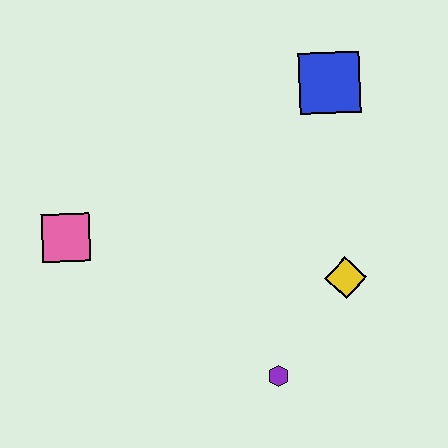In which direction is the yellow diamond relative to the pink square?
The yellow diamond is to the right of the pink square.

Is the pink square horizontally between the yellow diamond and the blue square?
No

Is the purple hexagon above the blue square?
No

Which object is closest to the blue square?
The yellow diamond is closest to the blue square.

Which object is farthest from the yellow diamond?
The pink square is farthest from the yellow diamond.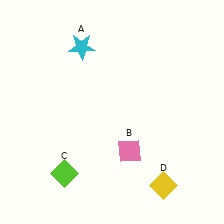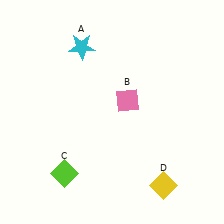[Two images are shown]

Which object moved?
The pink diamond (B) moved up.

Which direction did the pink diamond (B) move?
The pink diamond (B) moved up.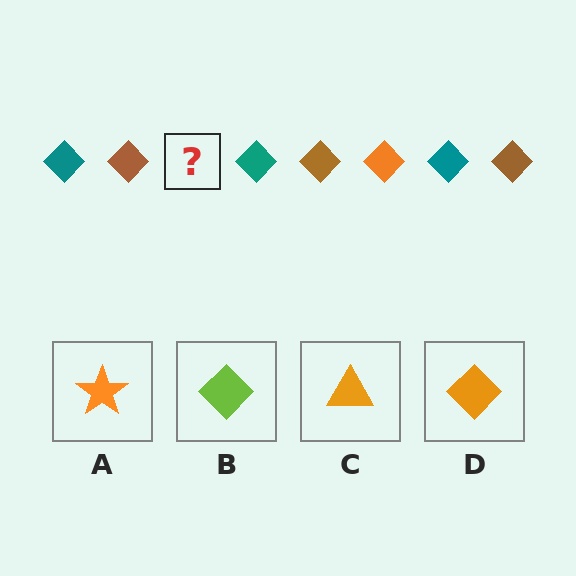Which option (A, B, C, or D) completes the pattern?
D.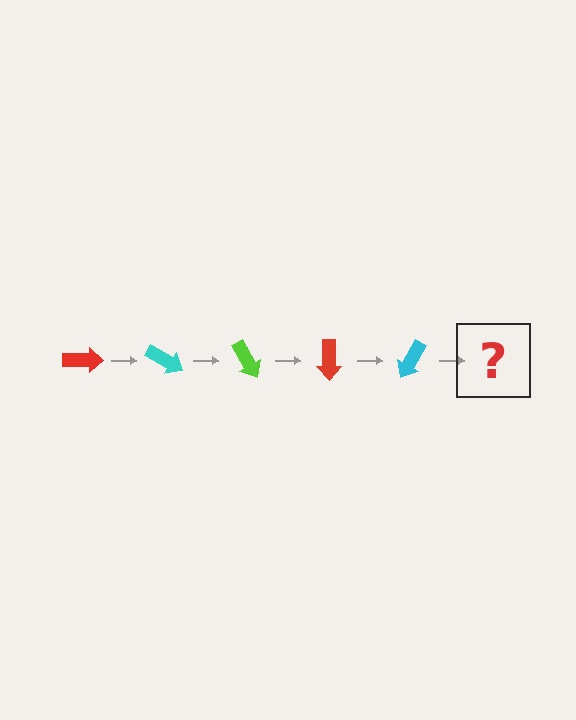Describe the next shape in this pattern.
It should be a lime arrow, rotated 150 degrees from the start.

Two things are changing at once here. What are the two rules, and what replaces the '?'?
The two rules are that it rotates 30 degrees each step and the color cycles through red, cyan, and lime. The '?' should be a lime arrow, rotated 150 degrees from the start.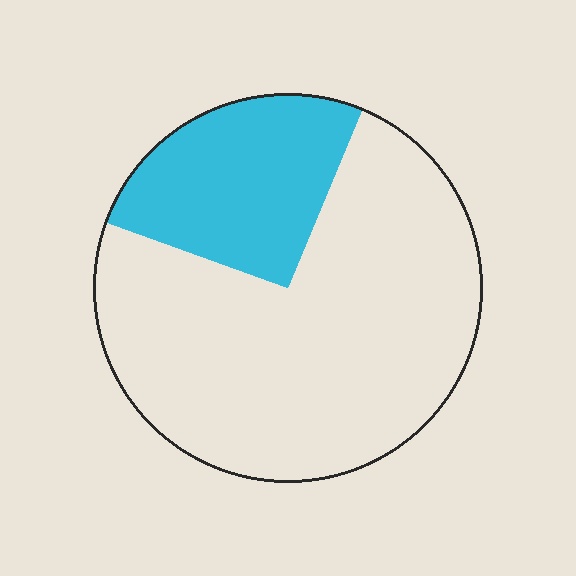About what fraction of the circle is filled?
About one quarter (1/4).